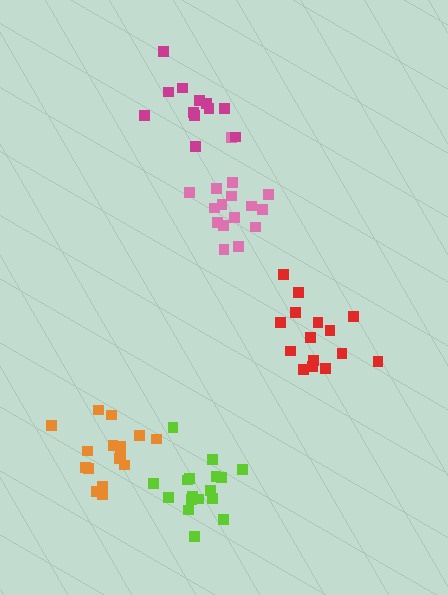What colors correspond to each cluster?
The clusters are colored: orange, pink, magenta, red, lime.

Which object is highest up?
The magenta cluster is topmost.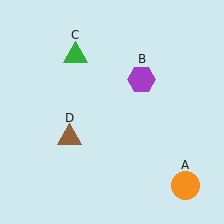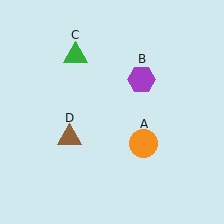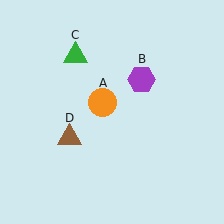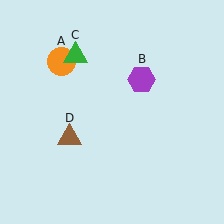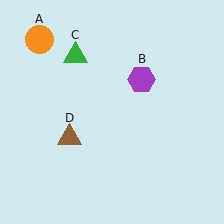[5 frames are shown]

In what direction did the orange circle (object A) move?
The orange circle (object A) moved up and to the left.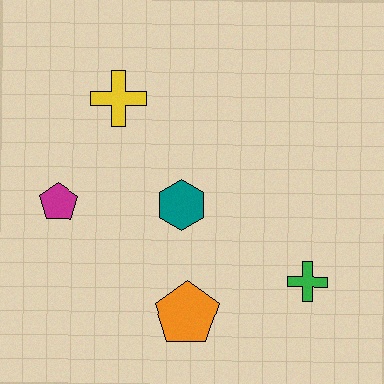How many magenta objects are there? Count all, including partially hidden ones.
There is 1 magenta object.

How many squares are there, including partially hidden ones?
There are no squares.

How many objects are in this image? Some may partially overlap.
There are 5 objects.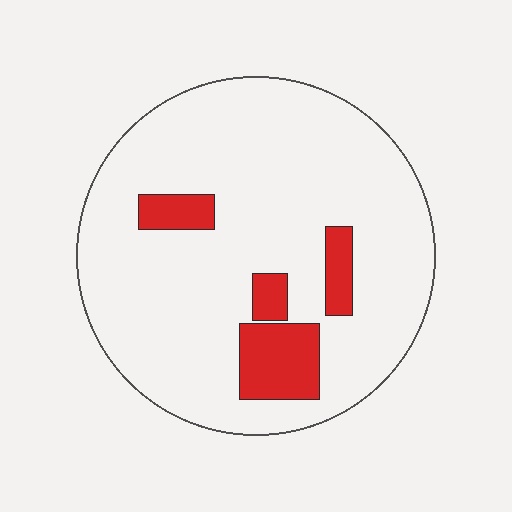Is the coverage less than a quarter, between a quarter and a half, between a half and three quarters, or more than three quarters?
Less than a quarter.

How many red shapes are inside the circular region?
4.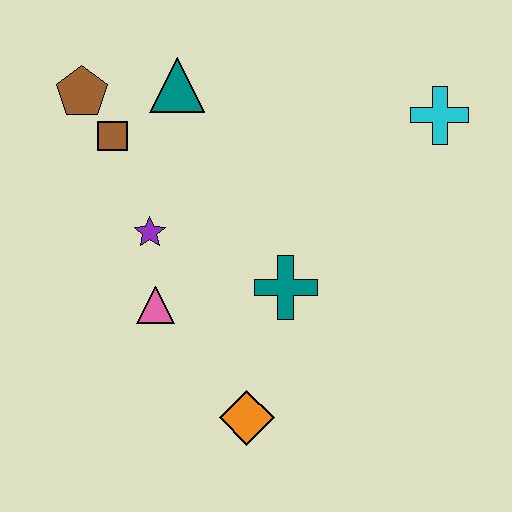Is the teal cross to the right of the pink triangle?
Yes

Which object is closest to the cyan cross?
The teal cross is closest to the cyan cross.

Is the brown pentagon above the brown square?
Yes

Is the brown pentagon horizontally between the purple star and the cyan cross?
No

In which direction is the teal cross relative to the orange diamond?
The teal cross is above the orange diamond.